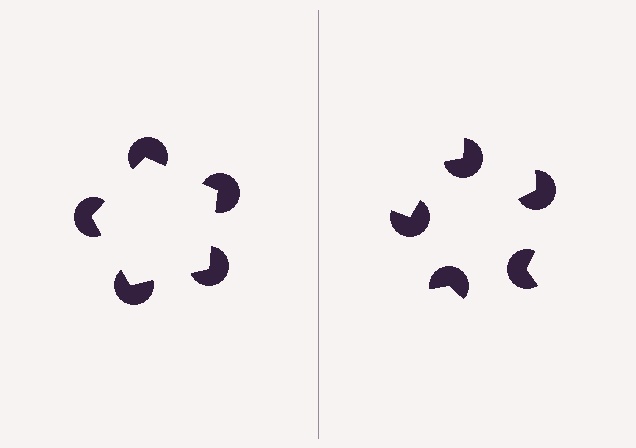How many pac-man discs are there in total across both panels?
10 — 5 on each side.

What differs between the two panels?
The pac-man discs are positioned identically on both sides; only the wedge orientations differ. On the left they align to a pentagon; on the right they are misaligned.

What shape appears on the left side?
An illusory pentagon.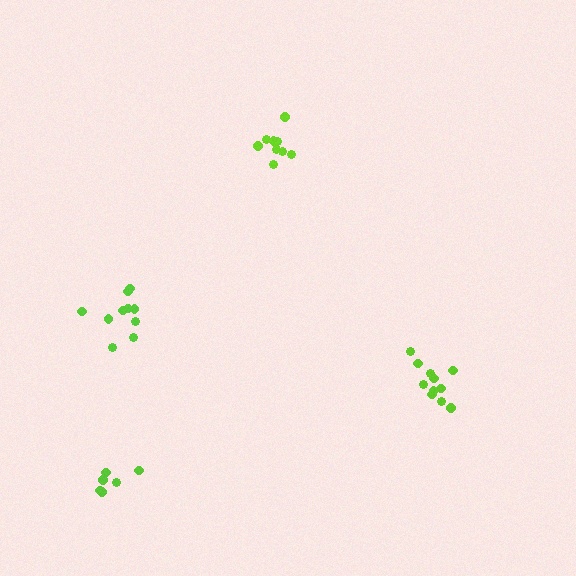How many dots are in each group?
Group 1: 9 dots, Group 2: 10 dots, Group 3: 11 dots, Group 4: 6 dots (36 total).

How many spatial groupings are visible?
There are 4 spatial groupings.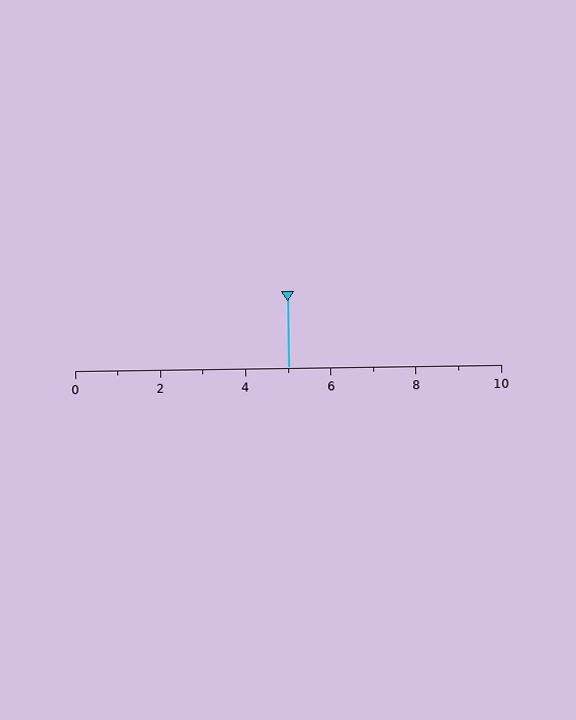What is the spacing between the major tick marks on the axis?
The major ticks are spaced 2 apart.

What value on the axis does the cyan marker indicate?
The marker indicates approximately 5.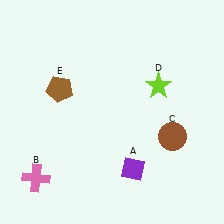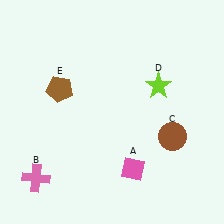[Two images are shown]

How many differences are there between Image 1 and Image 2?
There is 1 difference between the two images.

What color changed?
The diamond (A) changed from purple in Image 1 to pink in Image 2.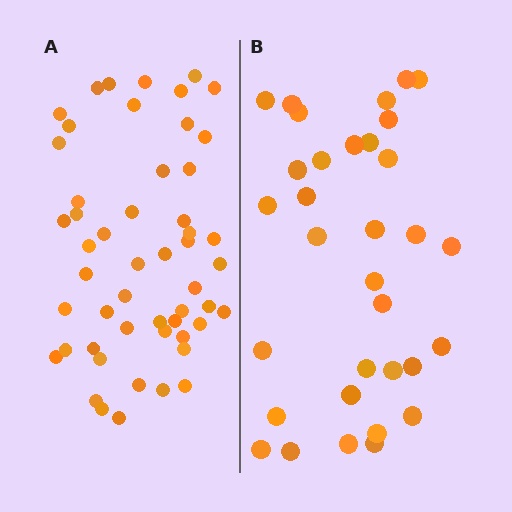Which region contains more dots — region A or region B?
Region A (the left region) has more dots.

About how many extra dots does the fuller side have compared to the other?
Region A has approximately 20 more dots than region B.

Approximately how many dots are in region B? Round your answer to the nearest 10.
About 30 dots. (The exact count is 33, which rounds to 30.)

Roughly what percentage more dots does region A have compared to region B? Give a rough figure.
About 60% more.